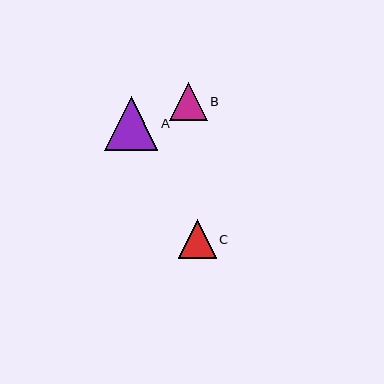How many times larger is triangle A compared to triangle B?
Triangle A is approximately 1.4 times the size of triangle B.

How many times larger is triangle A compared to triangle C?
Triangle A is approximately 1.4 times the size of triangle C.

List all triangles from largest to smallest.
From largest to smallest: A, C, B.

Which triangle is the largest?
Triangle A is the largest with a size of approximately 54 pixels.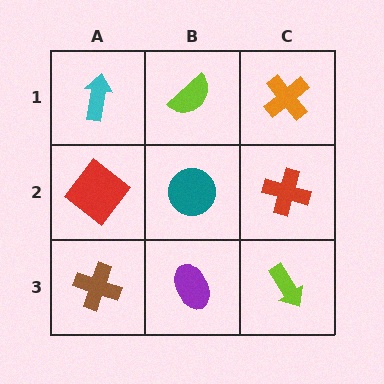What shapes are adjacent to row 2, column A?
A cyan arrow (row 1, column A), a brown cross (row 3, column A), a teal circle (row 2, column B).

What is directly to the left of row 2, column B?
A red diamond.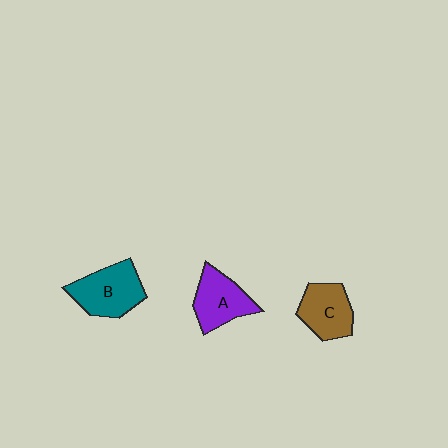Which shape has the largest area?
Shape B (teal).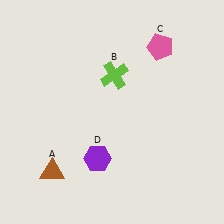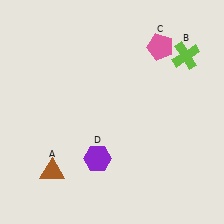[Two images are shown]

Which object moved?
The lime cross (B) moved right.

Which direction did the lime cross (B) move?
The lime cross (B) moved right.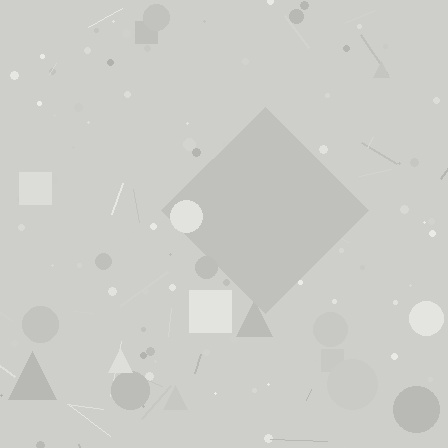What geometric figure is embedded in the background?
A diamond is embedded in the background.